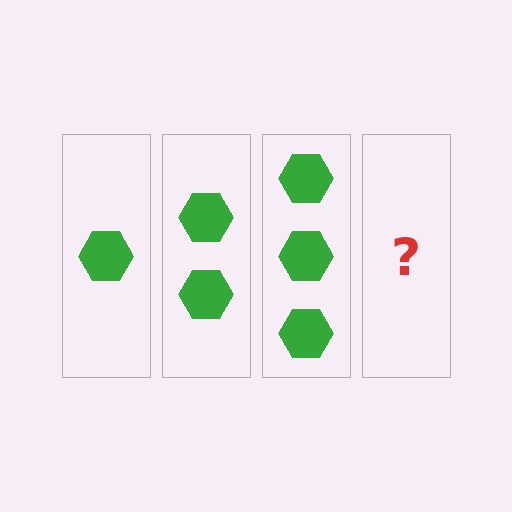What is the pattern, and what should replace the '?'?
The pattern is that each step adds one more hexagon. The '?' should be 4 hexagons.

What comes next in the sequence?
The next element should be 4 hexagons.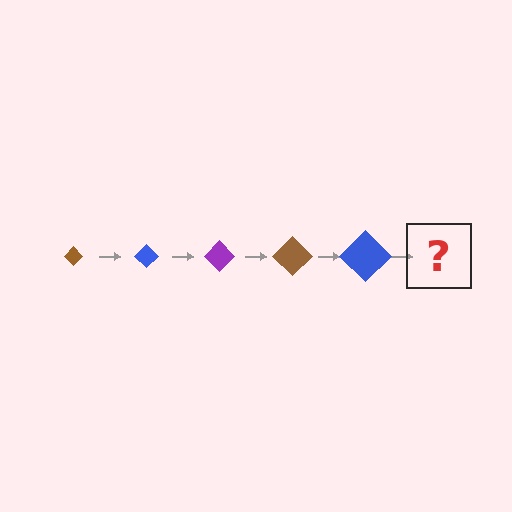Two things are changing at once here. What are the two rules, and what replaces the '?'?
The two rules are that the diamond grows larger each step and the color cycles through brown, blue, and purple. The '?' should be a purple diamond, larger than the previous one.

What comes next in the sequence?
The next element should be a purple diamond, larger than the previous one.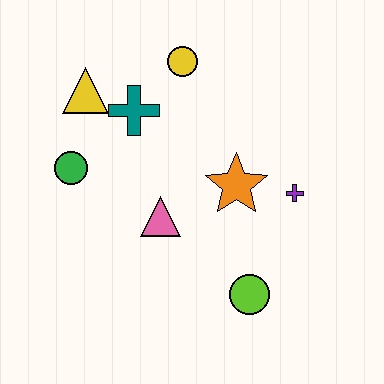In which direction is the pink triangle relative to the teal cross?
The pink triangle is below the teal cross.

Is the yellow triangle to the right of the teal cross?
No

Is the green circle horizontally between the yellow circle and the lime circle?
No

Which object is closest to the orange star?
The purple cross is closest to the orange star.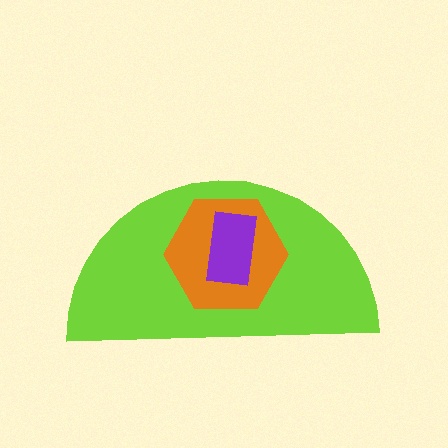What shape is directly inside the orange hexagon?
The purple rectangle.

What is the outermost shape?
The lime semicircle.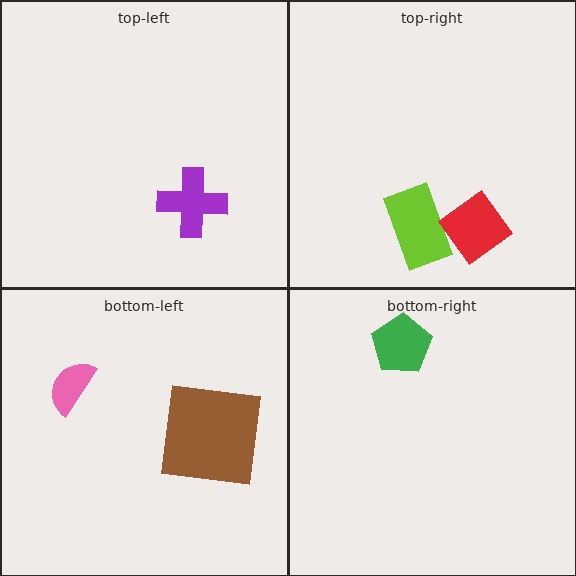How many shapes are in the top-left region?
1.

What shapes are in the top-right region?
The lime rectangle, the red diamond.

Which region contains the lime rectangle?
The top-right region.